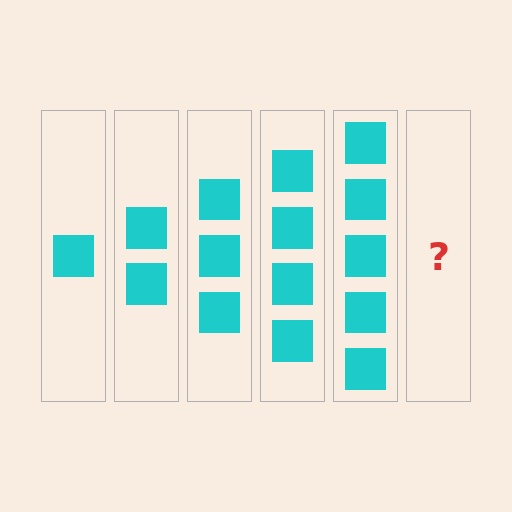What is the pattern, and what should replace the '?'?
The pattern is that each step adds one more square. The '?' should be 6 squares.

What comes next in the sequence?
The next element should be 6 squares.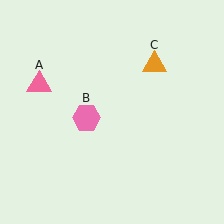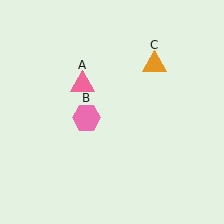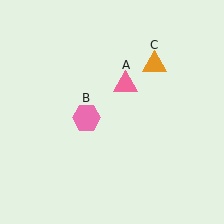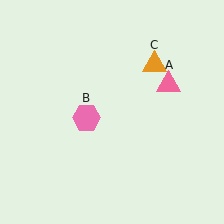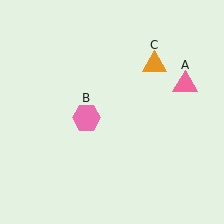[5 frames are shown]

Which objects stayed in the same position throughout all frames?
Pink hexagon (object B) and orange triangle (object C) remained stationary.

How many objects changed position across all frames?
1 object changed position: pink triangle (object A).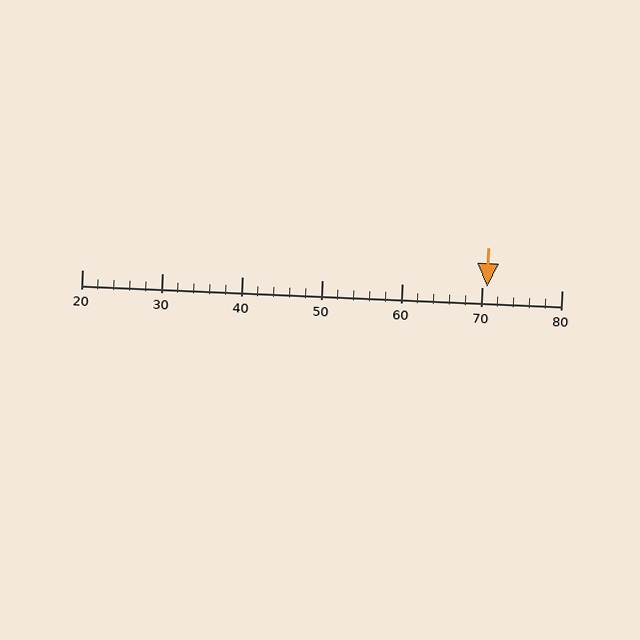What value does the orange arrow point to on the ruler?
The orange arrow points to approximately 71.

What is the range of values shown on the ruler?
The ruler shows values from 20 to 80.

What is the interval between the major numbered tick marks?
The major tick marks are spaced 10 units apart.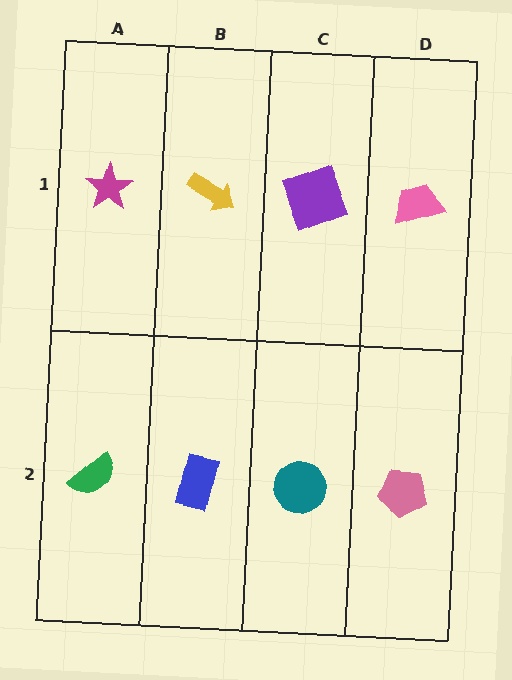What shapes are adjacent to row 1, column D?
A pink pentagon (row 2, column D), a purple square (row 1, column C).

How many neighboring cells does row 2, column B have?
3.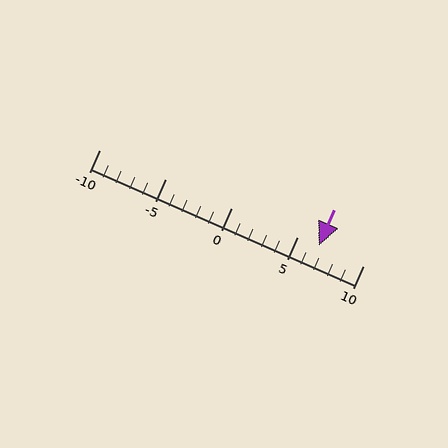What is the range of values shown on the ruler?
The ruler shows values from -10 to 10.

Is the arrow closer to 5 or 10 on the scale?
The arrow is closer to 5.